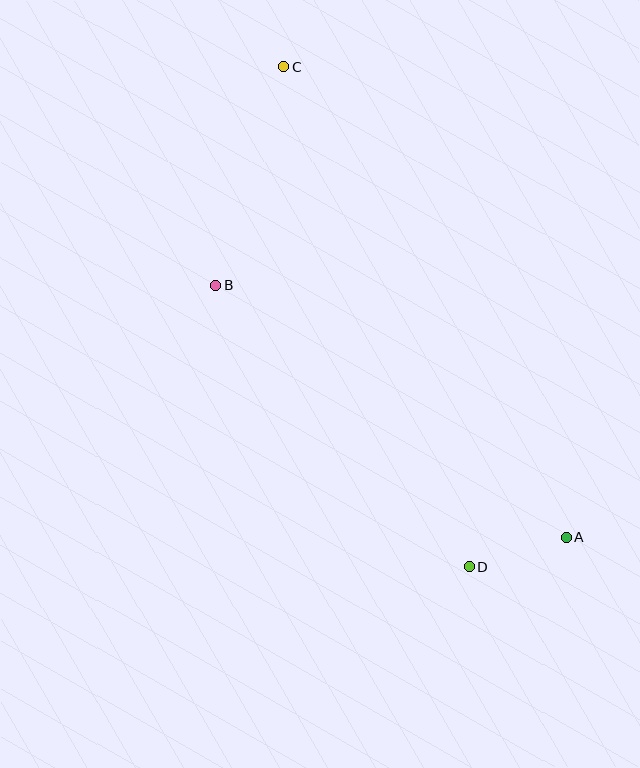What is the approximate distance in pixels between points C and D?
The distance between C and D is approximately 533 pixels.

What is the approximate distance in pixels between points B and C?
The distance between B and C is approximately 229 pixels.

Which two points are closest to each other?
Points A and D are closest to each other.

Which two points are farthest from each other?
Points A and C are farthest from each other.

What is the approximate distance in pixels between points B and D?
The distance between B and D is approximately 379 pixels.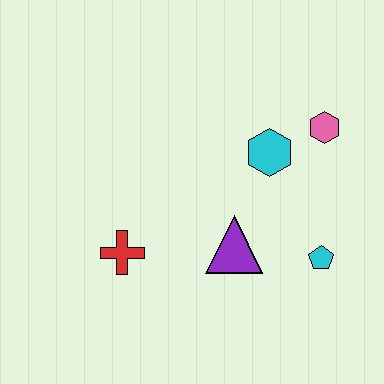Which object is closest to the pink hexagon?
The cyan hexagon is closest to the pink hexagon.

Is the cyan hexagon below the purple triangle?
No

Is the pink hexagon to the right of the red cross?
Yes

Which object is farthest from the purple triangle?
The pink hexagon is farthest from the purple triangle.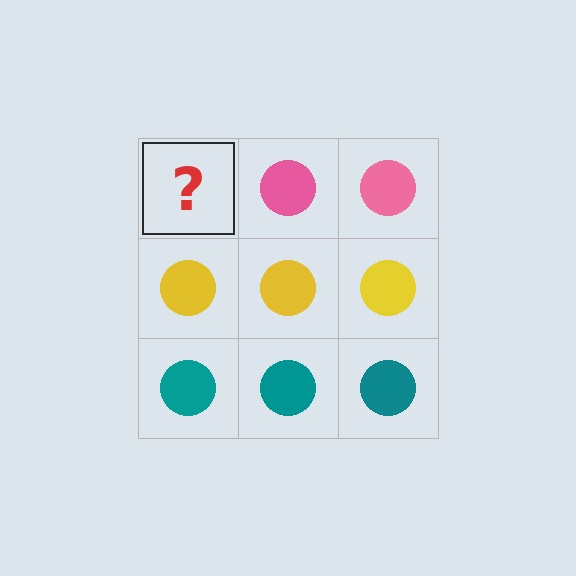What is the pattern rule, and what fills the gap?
The rule is that each row has a consistent color. The gap should be filled with a pink circle.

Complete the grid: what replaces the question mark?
The question mark should be replaced with a pink circle.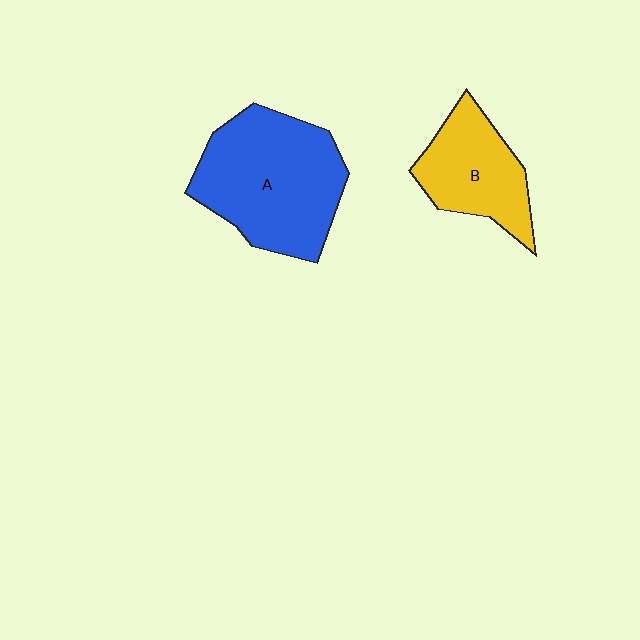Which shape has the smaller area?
Shape B (yellow).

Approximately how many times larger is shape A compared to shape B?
Approximately 1.7 times.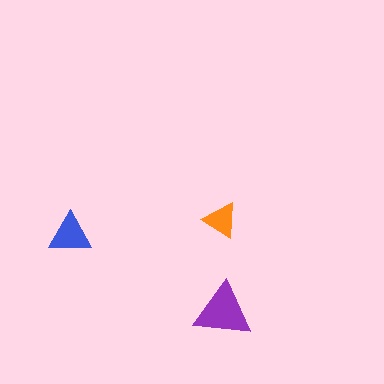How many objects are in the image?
There are 3 objects in the image.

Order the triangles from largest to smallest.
the purple one, the blue one, the orange one.